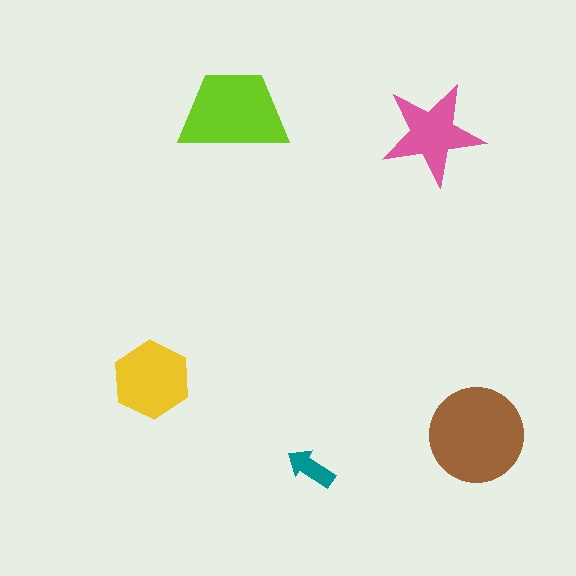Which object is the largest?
The brown circle.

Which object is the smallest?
The teal arrow.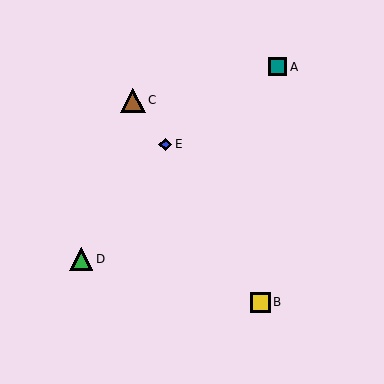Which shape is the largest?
The brown triangle (labeled C) is the largest.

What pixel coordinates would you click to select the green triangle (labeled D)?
Click at (81, 259) to select the green triangle D.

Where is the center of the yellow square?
The center of the yellow square is at (261, 302).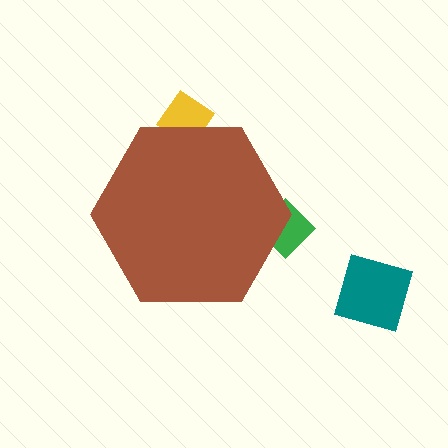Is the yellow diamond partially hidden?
Yes, the yellow diamond is partially hidden behind the brown hexagon.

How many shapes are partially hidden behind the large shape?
2 shapes are partially hidden.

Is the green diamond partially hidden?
Yes, the green diamond is partially hidden behind the brown hexagon.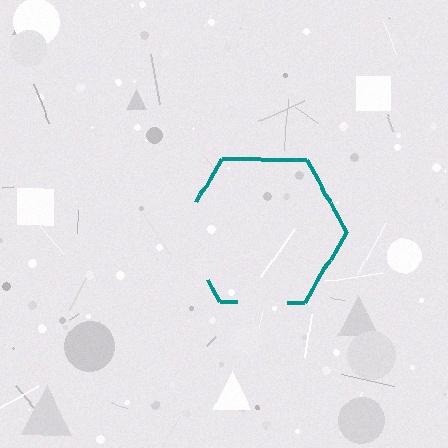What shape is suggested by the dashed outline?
The dashed outline suggests a hexagon.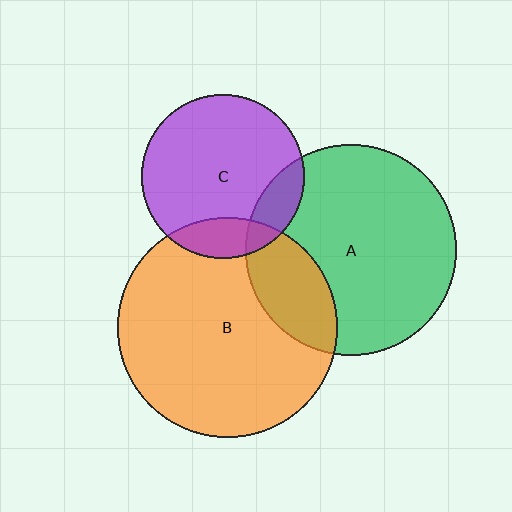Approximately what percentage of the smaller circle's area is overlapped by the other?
Approximately 15%.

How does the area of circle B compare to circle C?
Approximately 1.8 times.